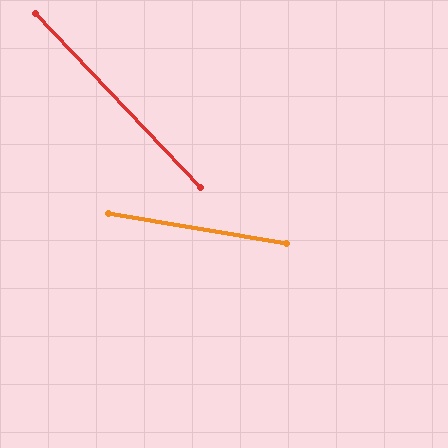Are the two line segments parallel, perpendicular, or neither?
Neither parallel nor perpendicular — they differ by about 37°.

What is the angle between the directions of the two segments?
Approximately 37 degrees.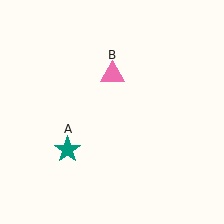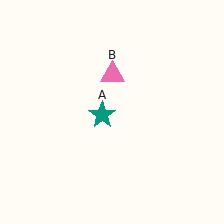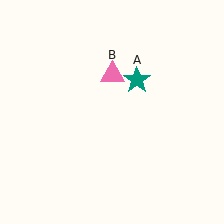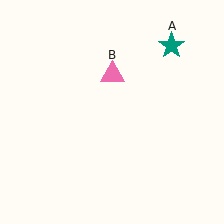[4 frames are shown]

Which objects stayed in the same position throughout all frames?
Pink triangle (object B) remained stationary.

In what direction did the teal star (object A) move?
The teal star (object A) moved up and to the right.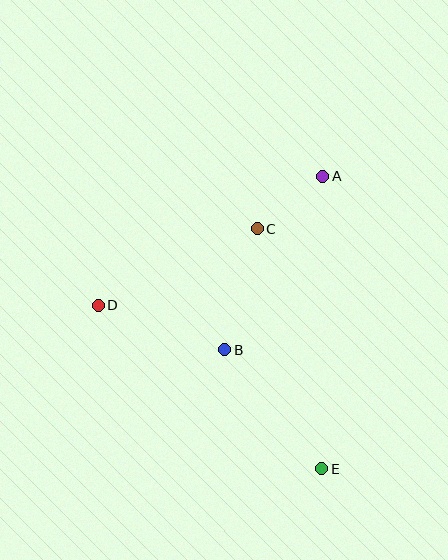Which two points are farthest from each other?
Points A and E are farthest from each other.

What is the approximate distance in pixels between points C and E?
The distance between C and E is approximately 249 pixels.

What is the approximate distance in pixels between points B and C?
The distance between B and C is approximately 125 pixels.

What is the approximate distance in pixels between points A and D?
The distance between A and D is approximately 259 pixels.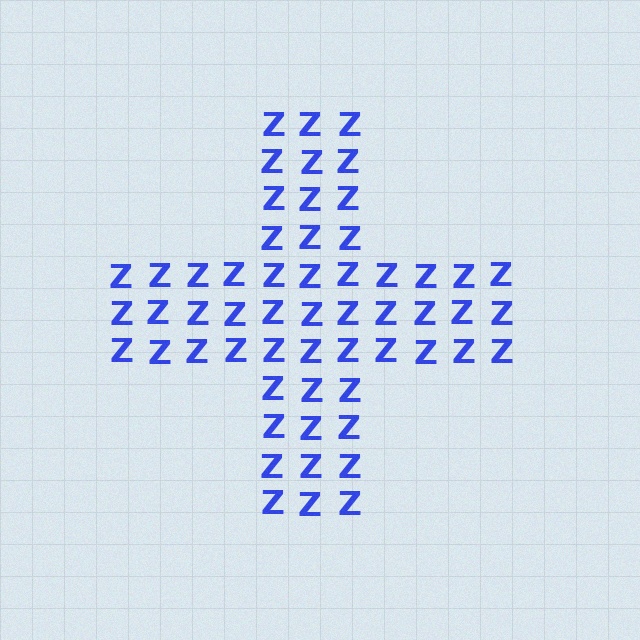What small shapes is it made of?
It is made of small letter Z's.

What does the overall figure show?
The overall figure shows a cross.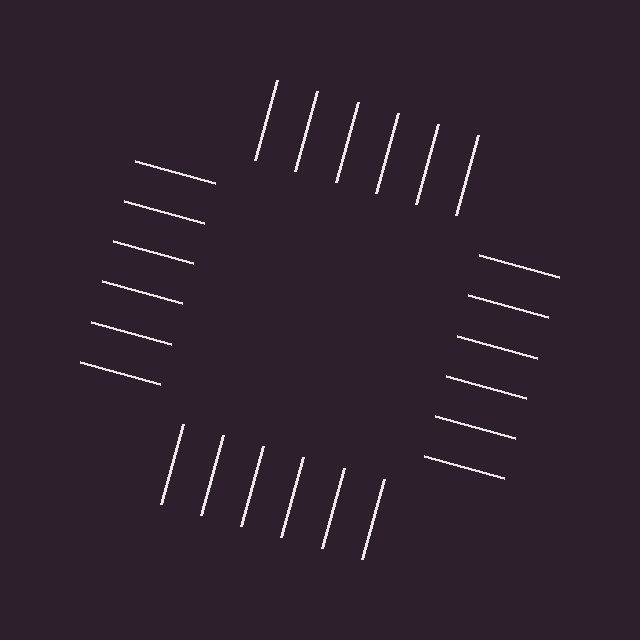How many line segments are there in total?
24 — 6 along each of the 4 edges.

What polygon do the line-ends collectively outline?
An illusory square — the line segments terminate on its edges but no continuous stroke is drawn.